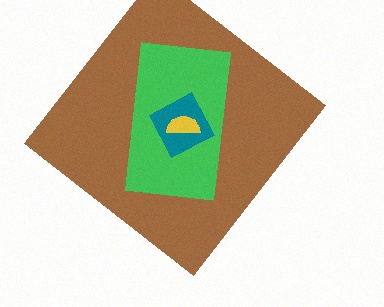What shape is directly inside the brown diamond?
The green rectangle.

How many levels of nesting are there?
4.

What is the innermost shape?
The yellow semicircle.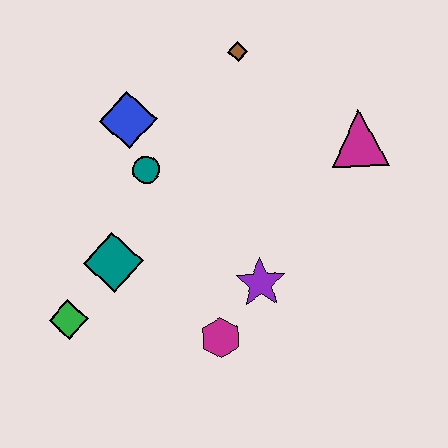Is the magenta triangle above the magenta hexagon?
Yes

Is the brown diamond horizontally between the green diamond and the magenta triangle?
Yes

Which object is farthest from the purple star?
The brown diamond is farthest from the purple star.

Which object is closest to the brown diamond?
The blue diamond is closest to the brown diamond.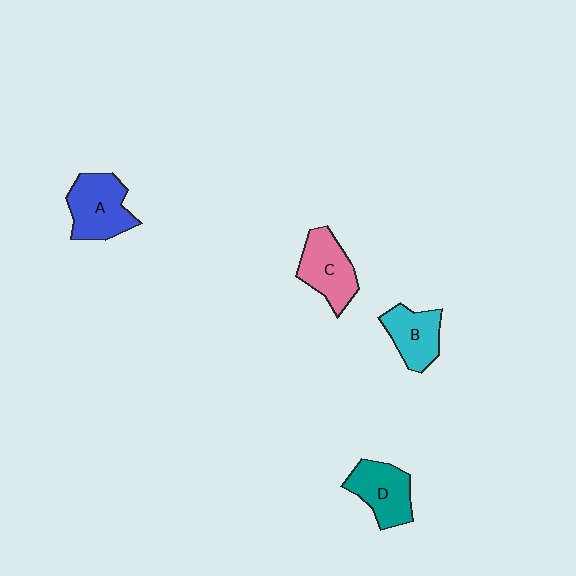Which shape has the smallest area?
Shape B (cyan).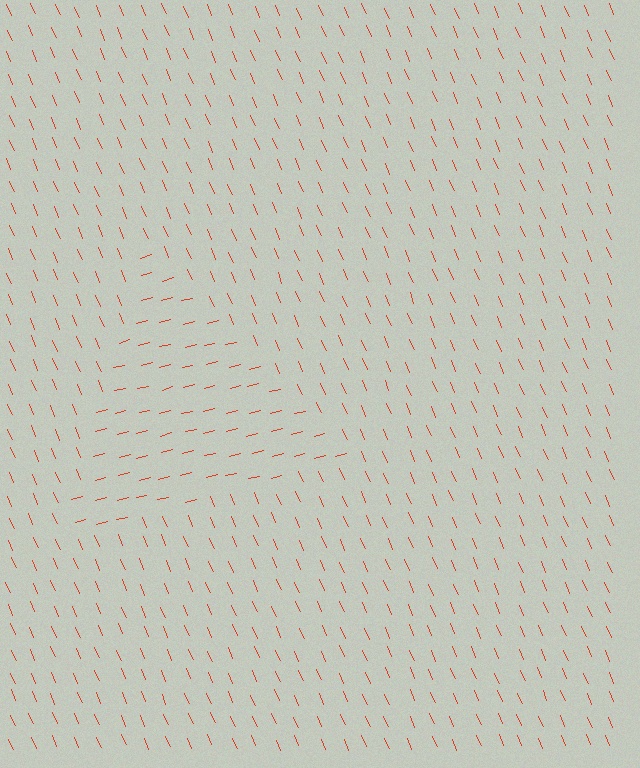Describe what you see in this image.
The image is filled with small red line segments. A triangle region in the image has lines oriented differently from the surrounding lines, creating a visible texture boundary.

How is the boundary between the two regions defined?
The boundary is defined purely by a change in line orientation (approximately 81 degrees difference). All lines are the same color and thickness.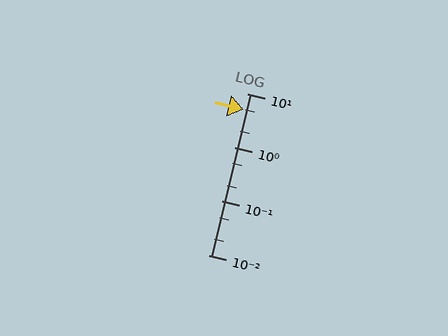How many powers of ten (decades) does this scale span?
The scale spans 3 decades, from 0.01 to 10.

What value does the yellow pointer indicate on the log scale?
The pointer indicates approximately 5.